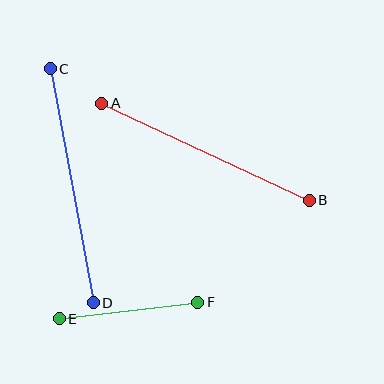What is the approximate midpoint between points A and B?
The midpoint is at approximately (205, 152) pixels.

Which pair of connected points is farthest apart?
Points C and D are farthest apart.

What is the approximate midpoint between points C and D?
The midpoint is at approximately (72, 186) pixels.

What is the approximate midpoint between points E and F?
The midpoint is at approximately (129, 311) pixels.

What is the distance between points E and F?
The distance is approximately 140 pixels.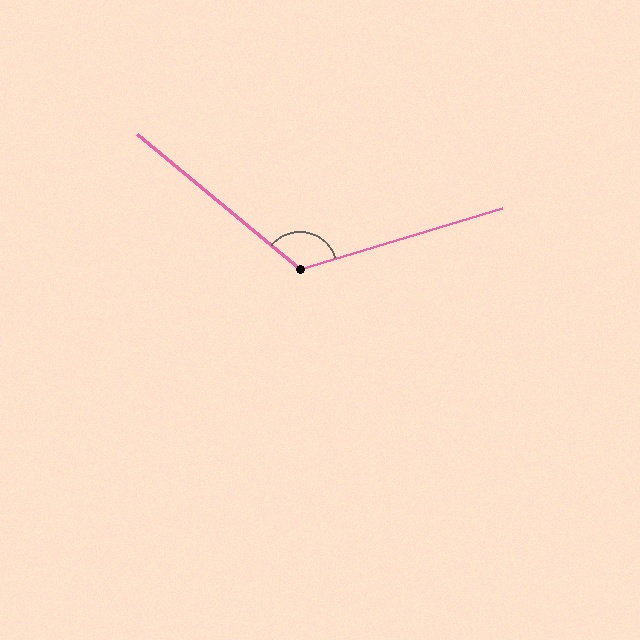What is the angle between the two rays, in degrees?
Approximately 124 degrees.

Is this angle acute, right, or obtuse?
It is obtuse.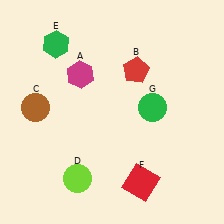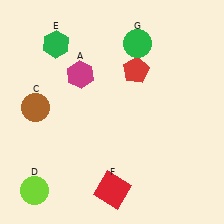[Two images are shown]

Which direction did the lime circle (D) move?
The lime circle (D) moved left.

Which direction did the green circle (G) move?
The green circle (G) moved up.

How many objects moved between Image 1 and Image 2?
3 objects moved between the two images.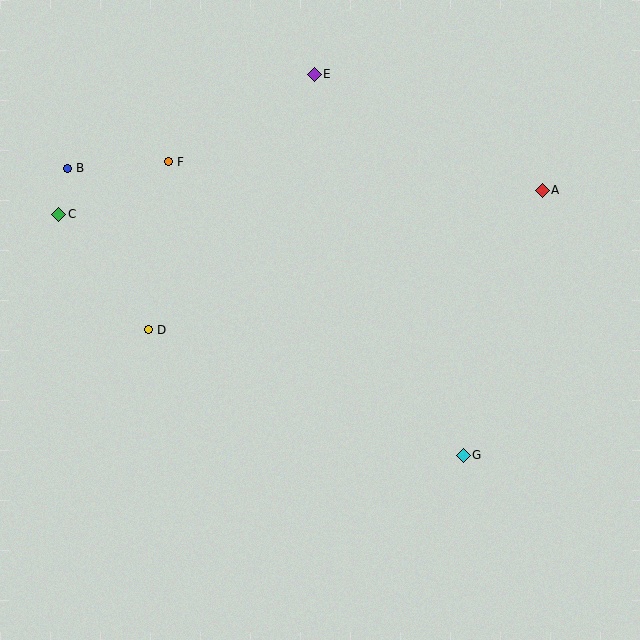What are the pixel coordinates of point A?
Point A is at (542, 190).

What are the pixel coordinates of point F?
Point F is at (168, 162).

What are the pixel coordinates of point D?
Point D is at (148, 330).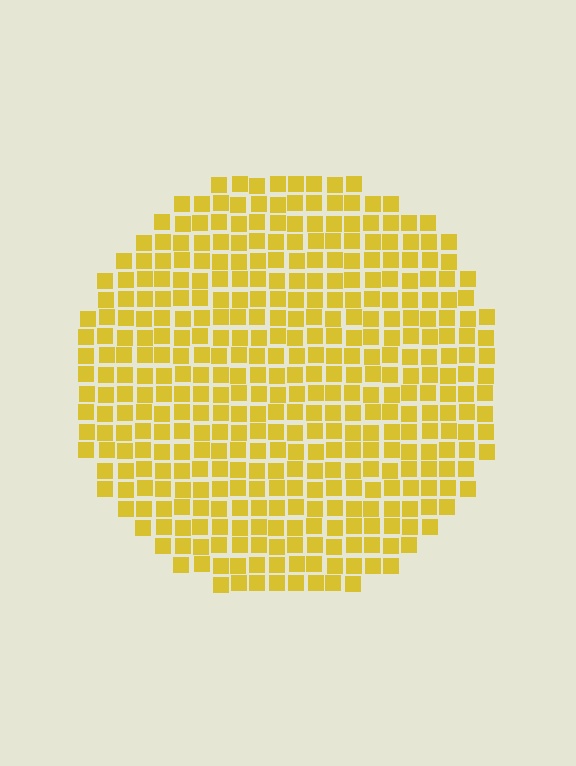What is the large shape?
The large shape is a circle.